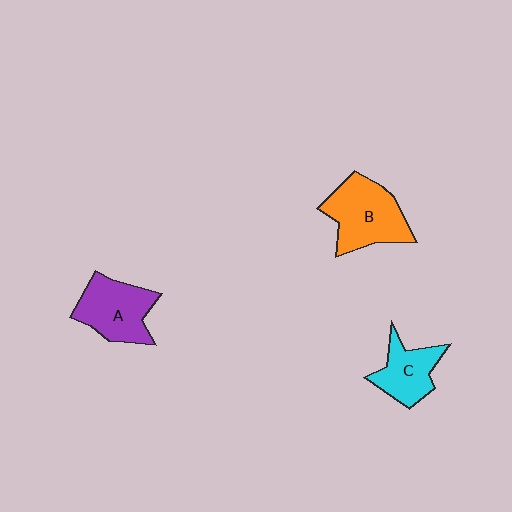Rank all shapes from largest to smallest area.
From largest to smallest: B (orange), A (purple), C (cyan).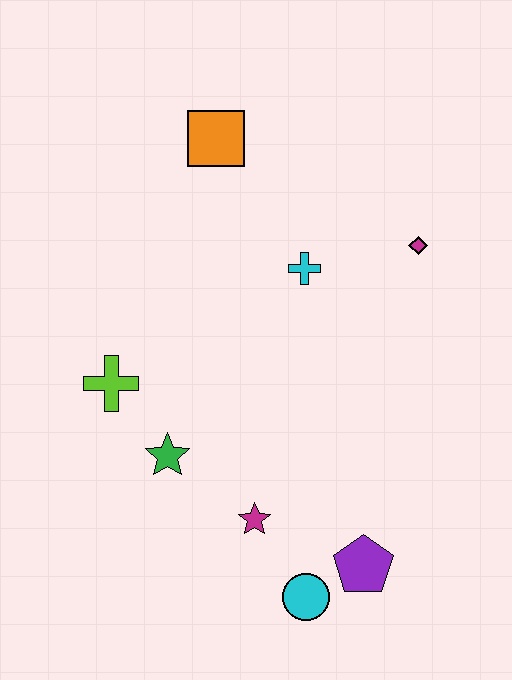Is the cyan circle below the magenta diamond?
Yes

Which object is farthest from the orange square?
The cyan circle is farthest from the orange square.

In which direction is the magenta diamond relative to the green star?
The magenta diamond is to the right of the green star.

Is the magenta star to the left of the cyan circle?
Yes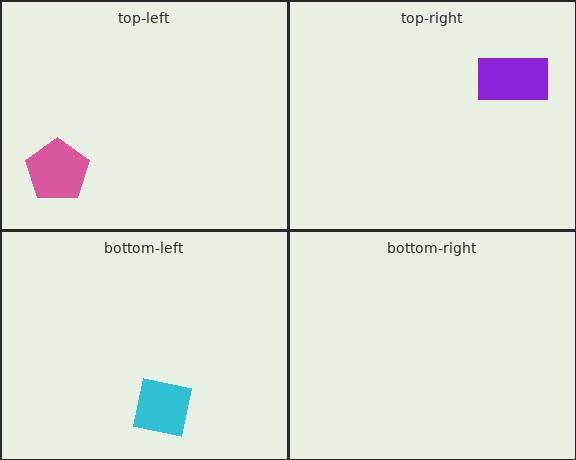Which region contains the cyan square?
The bottom-left region.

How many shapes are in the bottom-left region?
1.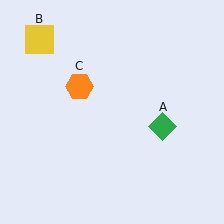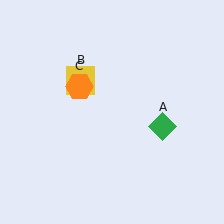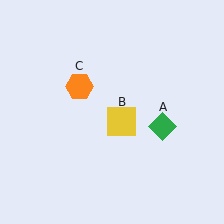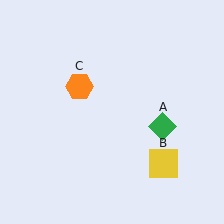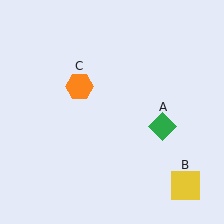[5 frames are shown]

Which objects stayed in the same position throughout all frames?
Green diamond (object A) and orange hexagon (object C) remained stationary.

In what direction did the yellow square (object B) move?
The yellow square (object B) moved down and to the right.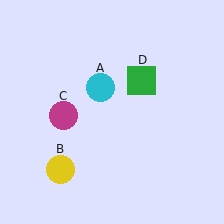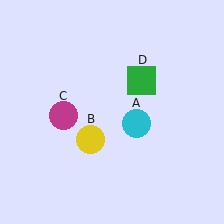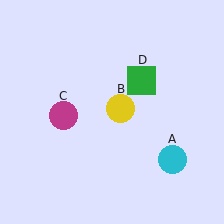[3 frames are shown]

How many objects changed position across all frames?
2 objects changed position: cyan circle (object A), yellow circle (object B).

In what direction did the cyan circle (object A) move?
The cyan circle (object A) moved down and to the right.